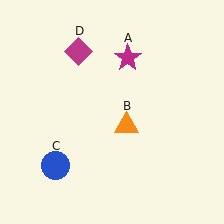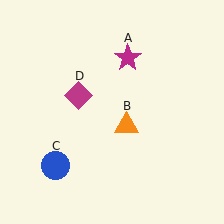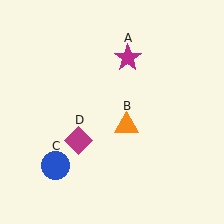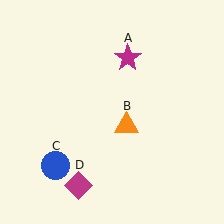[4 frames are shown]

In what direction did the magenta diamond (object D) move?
The magenta diamond (object D) moved down.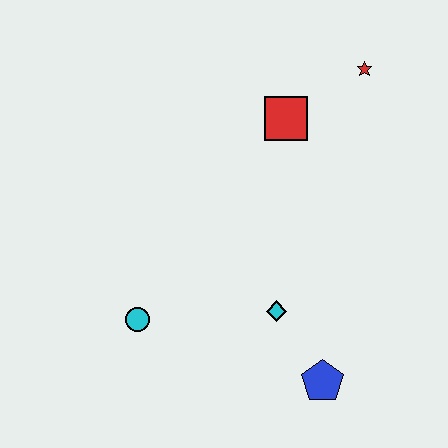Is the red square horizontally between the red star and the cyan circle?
Yes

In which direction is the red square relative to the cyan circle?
The red square is above the cyan circle.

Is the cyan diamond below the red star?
Yes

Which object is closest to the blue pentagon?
The cyan diamond is closest to the blue pentagon.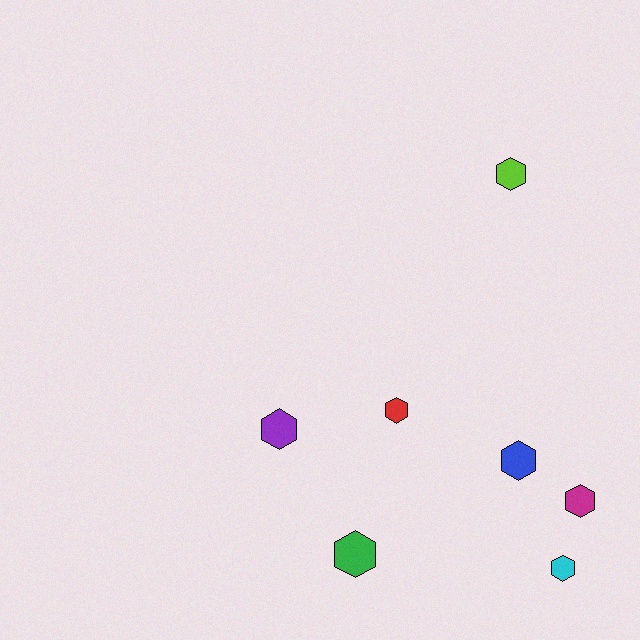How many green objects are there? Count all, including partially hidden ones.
There is 1 green object.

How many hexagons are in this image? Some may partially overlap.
There are 7 hexagons.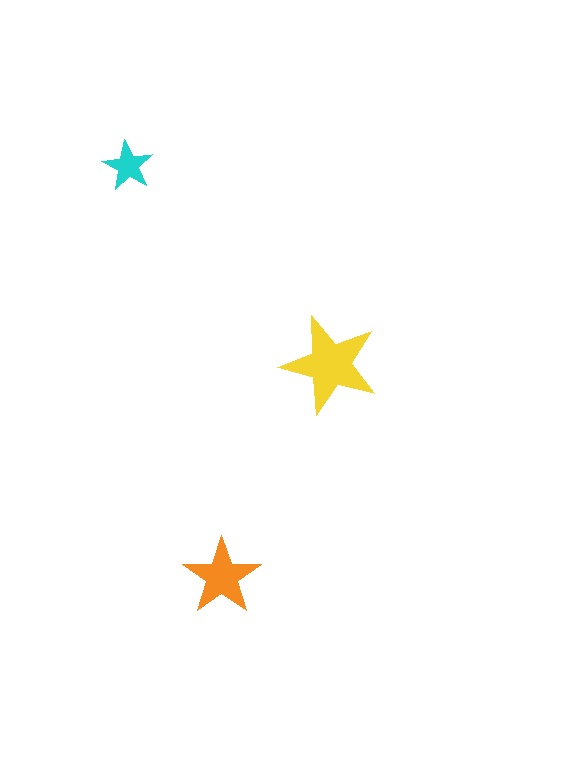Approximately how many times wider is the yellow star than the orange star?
About 1.5 times wider.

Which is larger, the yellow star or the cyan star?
The yellow one.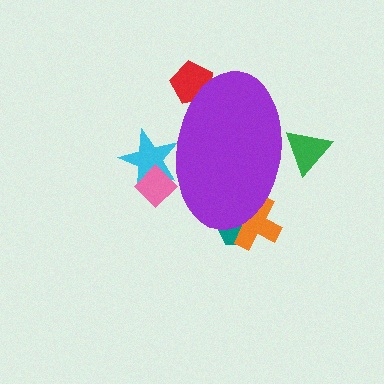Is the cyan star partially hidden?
Yes, the cyan star is partially hidden behind the purple ellipse.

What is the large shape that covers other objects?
A purple ellipse.